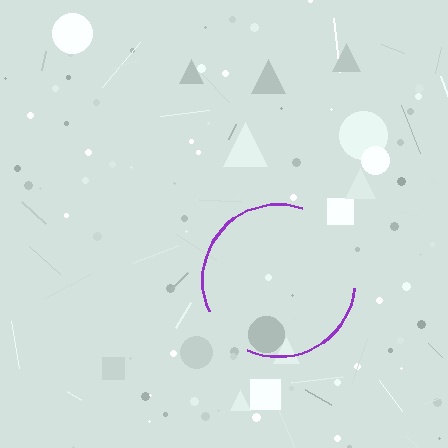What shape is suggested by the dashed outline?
The dashed outline suggests a circle.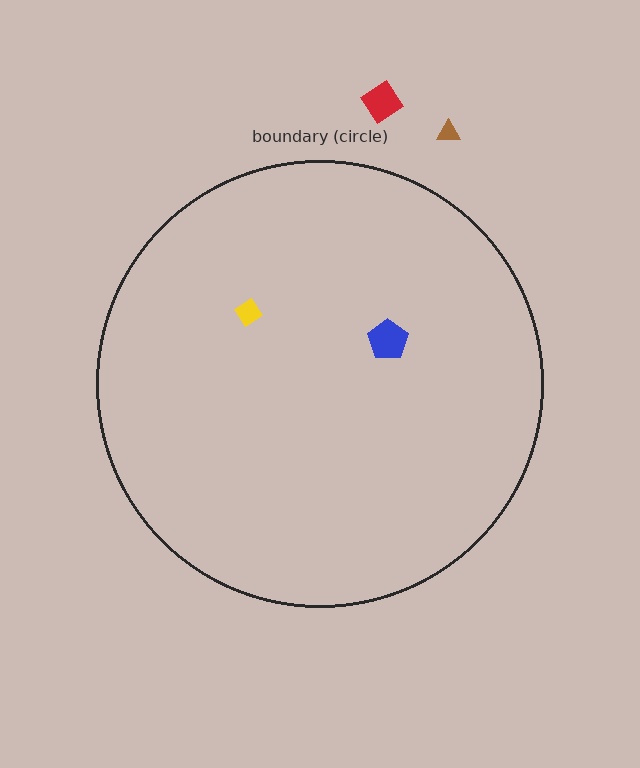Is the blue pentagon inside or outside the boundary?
Inside.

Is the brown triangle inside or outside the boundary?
Outside.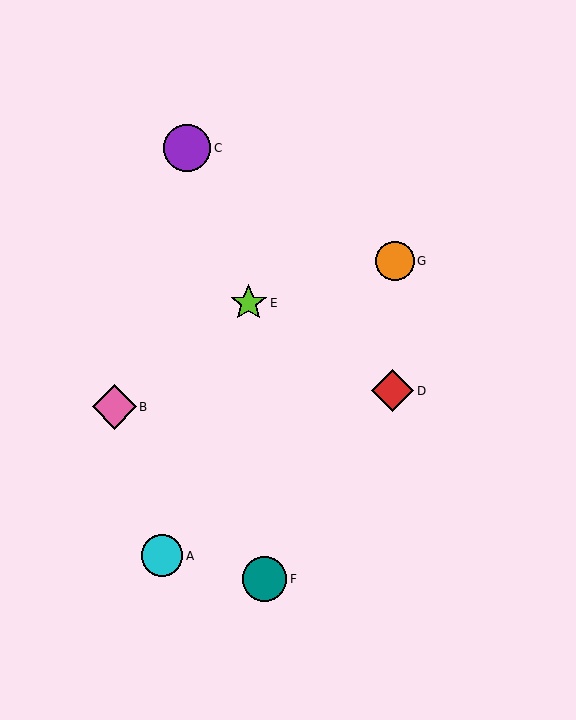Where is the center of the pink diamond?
The center of the pink diamond is at (114, 407).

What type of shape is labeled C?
Shape C is a purple circle.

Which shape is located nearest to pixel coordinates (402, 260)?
The orange circle (labeled G) at (395, 261) is nearest to that location.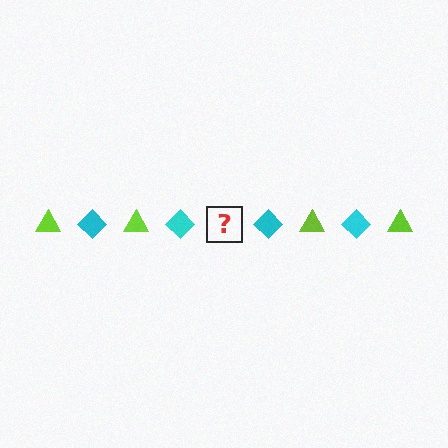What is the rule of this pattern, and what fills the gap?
The rule is that the pattern alternates between lime triangle and cyan diamond. The gap should be filled with a lime triangle.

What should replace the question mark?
The question mark should be replaced with a lime triangle.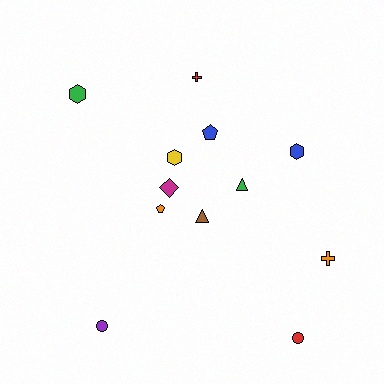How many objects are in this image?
There are 12 objects.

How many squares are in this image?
There are no squares.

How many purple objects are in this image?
There is 1 purple object.